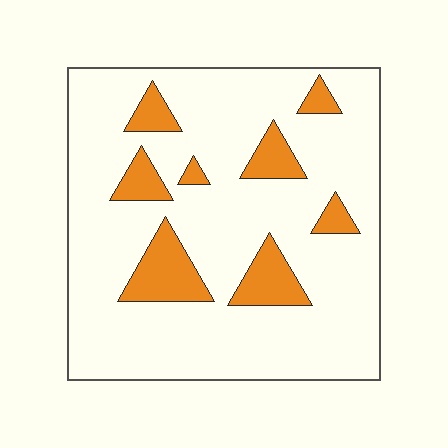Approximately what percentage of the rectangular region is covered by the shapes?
Approximately 15%.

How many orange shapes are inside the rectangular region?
8.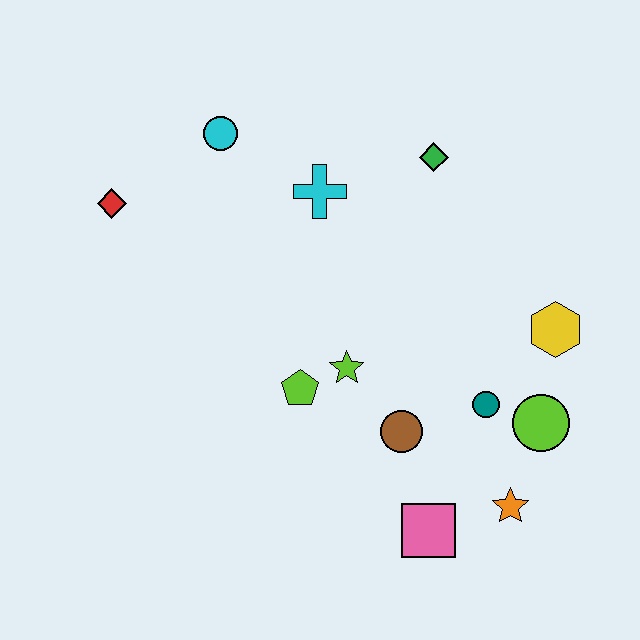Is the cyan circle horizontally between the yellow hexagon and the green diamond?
No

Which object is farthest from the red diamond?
The orange star is farthest from the red diamond.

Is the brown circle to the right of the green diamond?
No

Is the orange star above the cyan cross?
No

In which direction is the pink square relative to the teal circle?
The pink square is below the teal circle.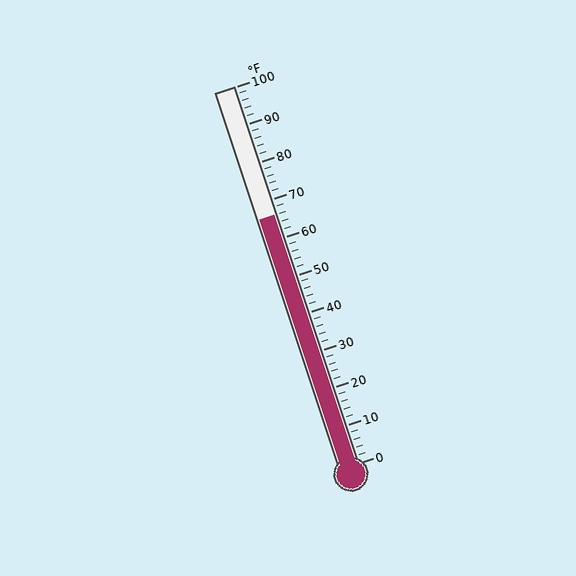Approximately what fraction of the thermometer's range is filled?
The thermometer is filled to approximately 65% of its range.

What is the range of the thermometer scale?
The thermometer scale ranges from 0°F to 100°F.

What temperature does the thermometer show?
The thermometer shows approximately 66°F.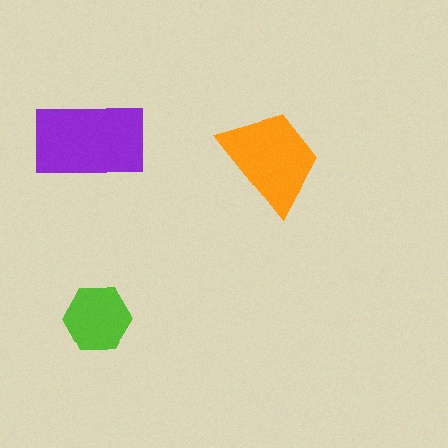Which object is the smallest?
The lime hexagon.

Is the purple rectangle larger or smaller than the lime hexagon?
Larger.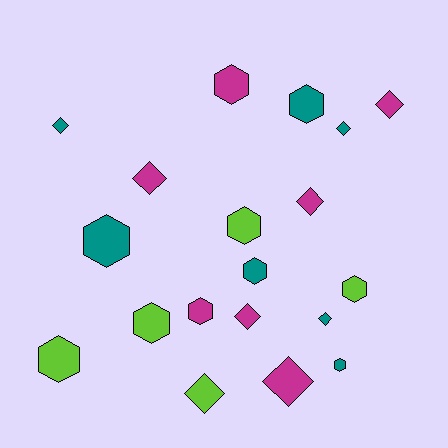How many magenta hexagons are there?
There are 2 magenta hexagons.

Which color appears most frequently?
Teal, with 7 objects.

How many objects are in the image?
There are 19 objects.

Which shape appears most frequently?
Hexagon, with 10 objects.